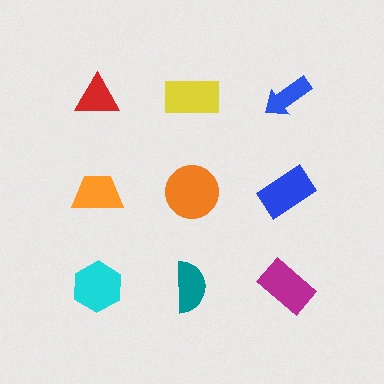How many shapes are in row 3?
3 shapes.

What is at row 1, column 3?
A blue arrow.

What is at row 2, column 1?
An orange trapezoid.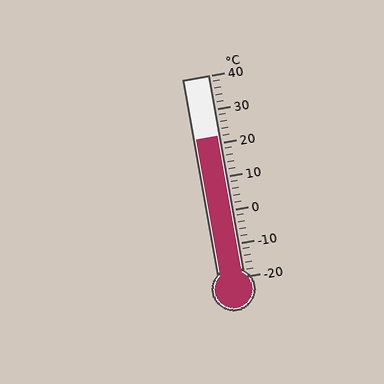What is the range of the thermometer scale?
The thermometer scale ranges from -20°C to 40°C.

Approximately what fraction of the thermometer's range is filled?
The thermometer is filled to approximately 70% of its range.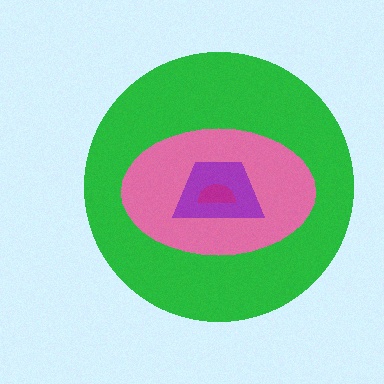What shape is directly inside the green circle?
The pink ellipse.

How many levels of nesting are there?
4.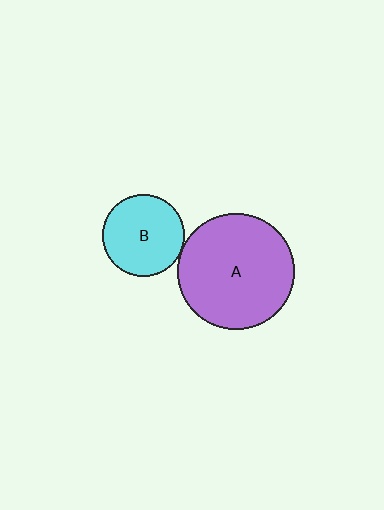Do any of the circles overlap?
No, none of the circles overlap.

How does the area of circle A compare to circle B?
Approximately 2.0 times.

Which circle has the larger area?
Circle A (purple).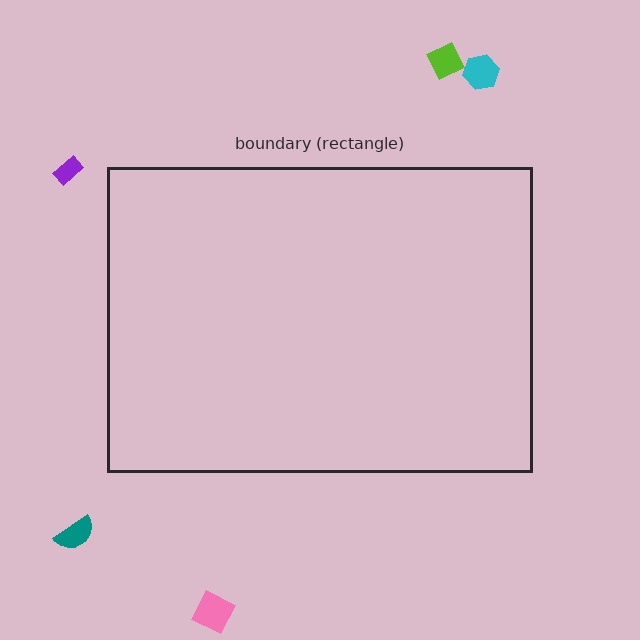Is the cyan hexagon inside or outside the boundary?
Outside.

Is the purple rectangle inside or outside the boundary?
Outside.